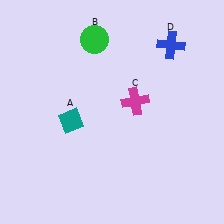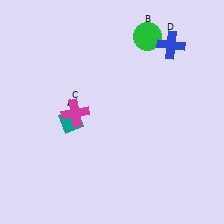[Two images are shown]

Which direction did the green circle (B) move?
The green circle (B) moved right.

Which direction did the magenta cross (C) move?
The magenta cross (C) moved left.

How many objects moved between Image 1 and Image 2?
2 objects moved between the two images.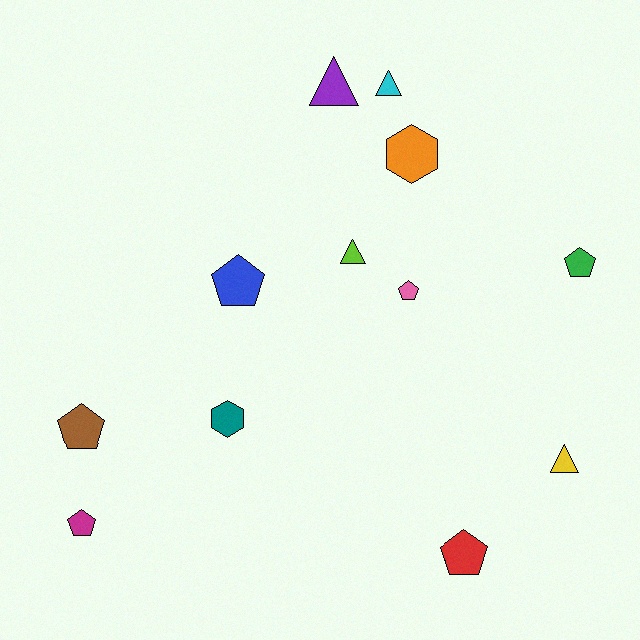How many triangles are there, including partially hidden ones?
There are 4 triangles.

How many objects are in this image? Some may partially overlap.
There are 12 objects.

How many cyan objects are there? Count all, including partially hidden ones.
There is 1 cyan object.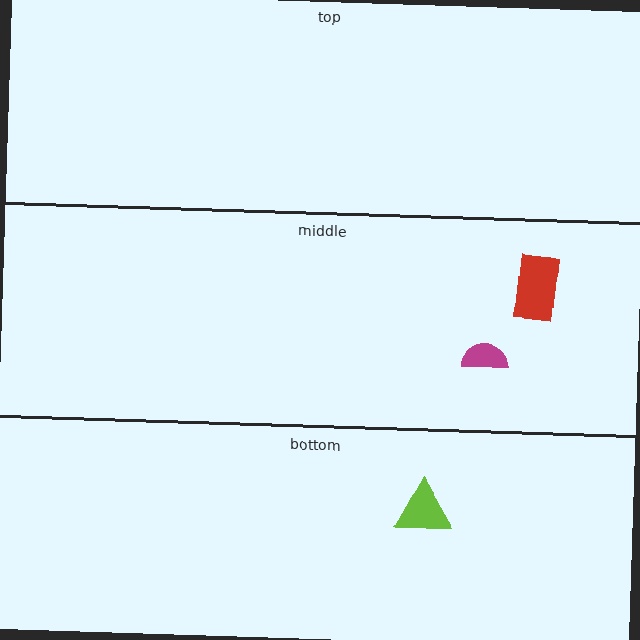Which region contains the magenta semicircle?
The middle region.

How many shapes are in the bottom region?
1.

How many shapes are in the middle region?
2.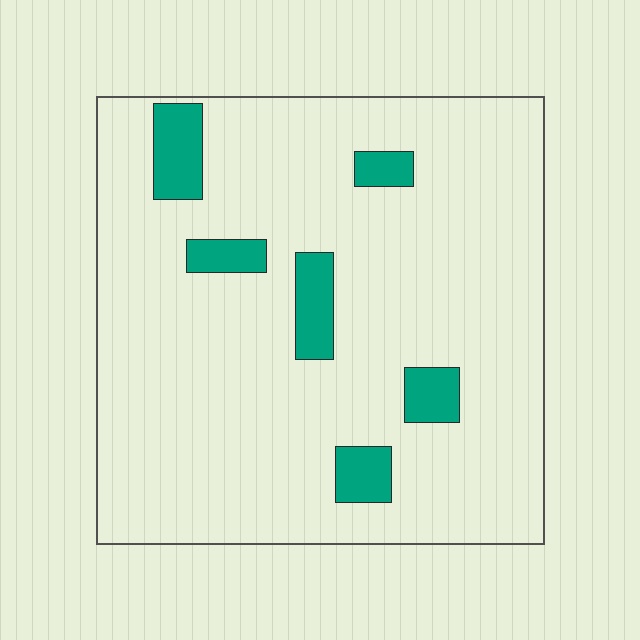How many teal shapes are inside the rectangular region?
6.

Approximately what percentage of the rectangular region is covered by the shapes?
Approximately 10%.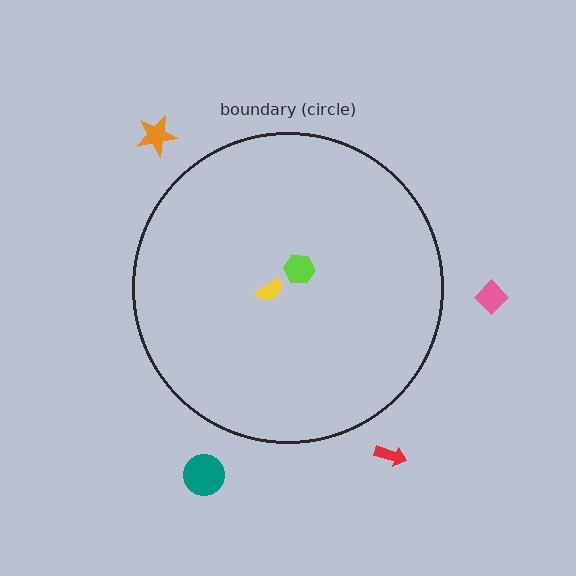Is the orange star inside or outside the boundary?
Outside.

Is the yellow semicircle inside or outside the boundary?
Inside.